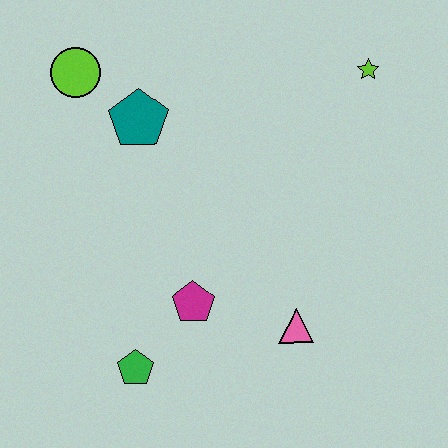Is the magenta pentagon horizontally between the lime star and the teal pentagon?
Yes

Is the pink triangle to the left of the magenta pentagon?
No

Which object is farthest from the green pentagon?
The lime star is farthest from the green pentagon.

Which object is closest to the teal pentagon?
The lime circle is closest to the teal pentagon.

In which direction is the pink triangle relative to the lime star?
The pink triangle is below the lime star.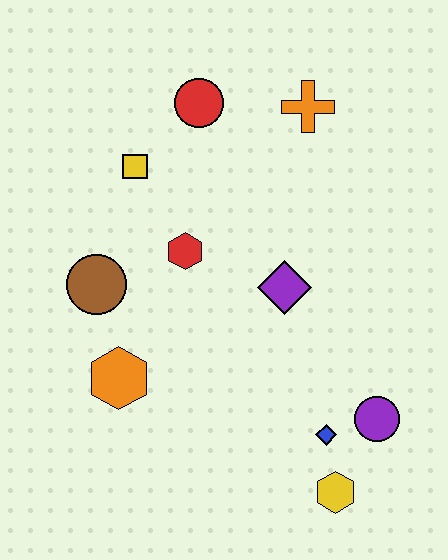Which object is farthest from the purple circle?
The red circle is farthest from the purple circle.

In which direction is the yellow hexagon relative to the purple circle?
The yellow hexagon is below the purple circle.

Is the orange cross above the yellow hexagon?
Yes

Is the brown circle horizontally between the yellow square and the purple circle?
No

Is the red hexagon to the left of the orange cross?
Yes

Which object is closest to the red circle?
The yellow square is closest to the red circle.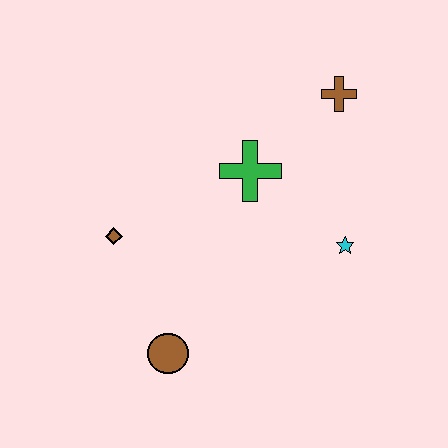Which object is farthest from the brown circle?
The brown cross is farthest from the brown circle.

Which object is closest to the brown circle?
The brown diamond is closest to the brown circle.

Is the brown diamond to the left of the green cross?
Yes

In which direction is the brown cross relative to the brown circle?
The brown cross is above the brown circle.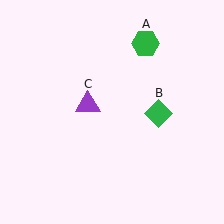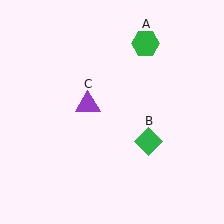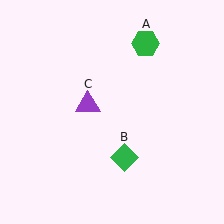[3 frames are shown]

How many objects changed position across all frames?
1 object changed position: green diamond (object B).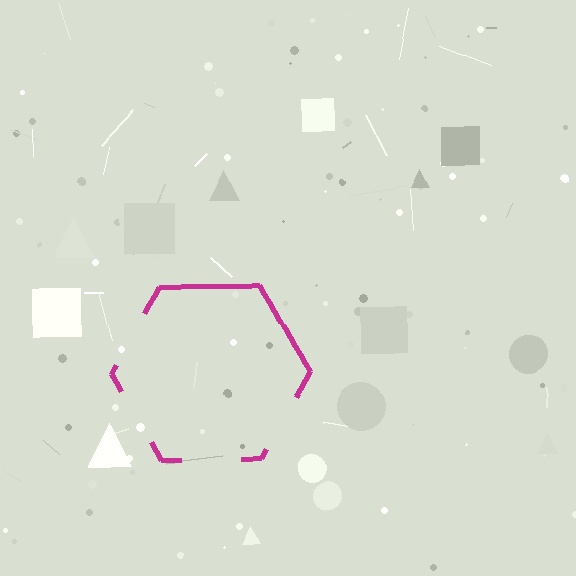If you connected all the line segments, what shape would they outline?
They would outline a hexagon.